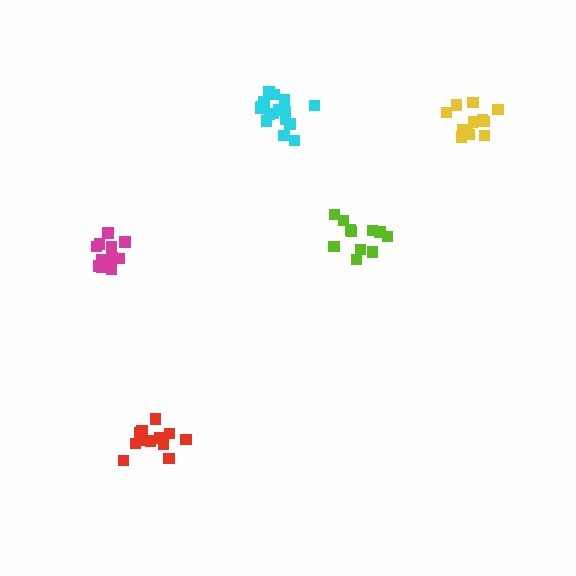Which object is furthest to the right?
The yellow cluster is rightmost.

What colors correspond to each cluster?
The clusters are colored: red, magenta, lime, cyan, yellow.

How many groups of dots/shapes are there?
There are 5 groups.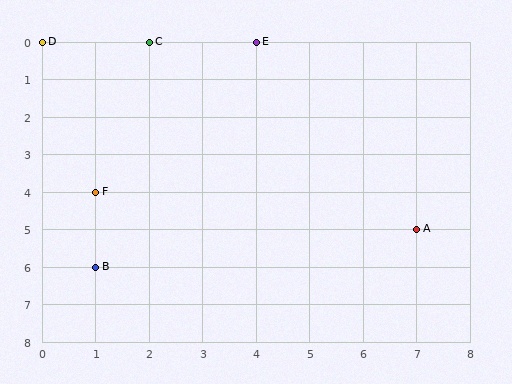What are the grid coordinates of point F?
Point F is at grid coordinates (1, 4).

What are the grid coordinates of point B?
Point B is at grid coordinates (1, 6).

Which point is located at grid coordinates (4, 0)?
Point E is at (4, 0).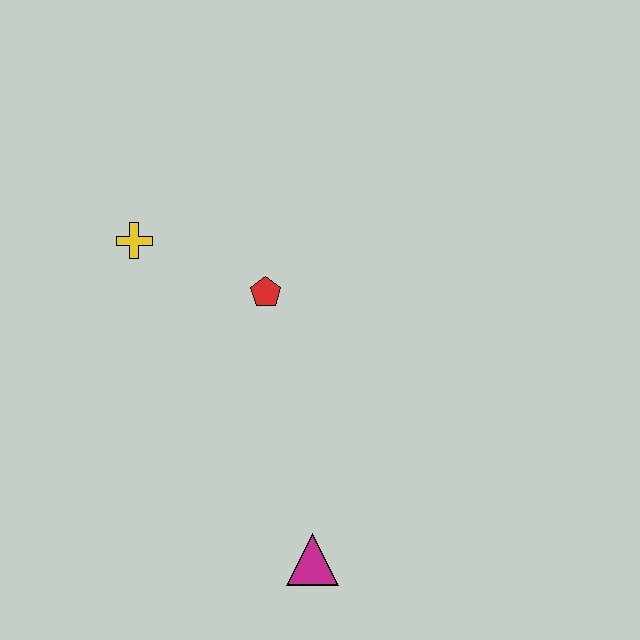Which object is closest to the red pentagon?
The yellow cross is closest to the red pentagon.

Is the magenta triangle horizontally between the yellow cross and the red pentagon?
No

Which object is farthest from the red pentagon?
The magenta triangle is farthest from the red pentagon.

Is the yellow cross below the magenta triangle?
No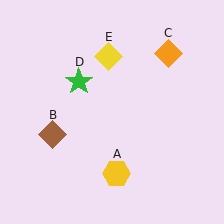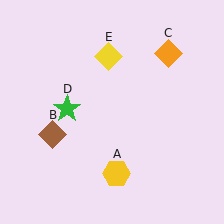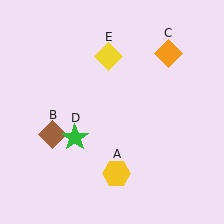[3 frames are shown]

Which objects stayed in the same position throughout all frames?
Yellow hexagon (object A) and brown diamond (object B) and orange diamond (object C) and yellow diamond (object E) remained stationary.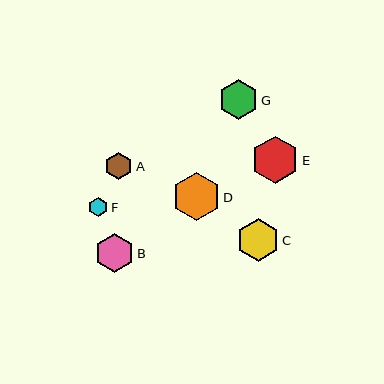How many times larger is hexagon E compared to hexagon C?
Hexagon E is approximately 1.1 times the size of hexagon C.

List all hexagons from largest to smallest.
From largest to smallest: D, E, C, G, B, A, F.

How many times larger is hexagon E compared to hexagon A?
Hexagon E is approximately 1.7 times the size of hexagon A.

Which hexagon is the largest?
Hexagon D is the largest with a size of approximately 48 pixels.